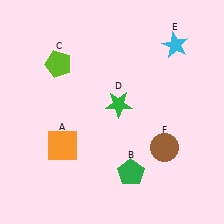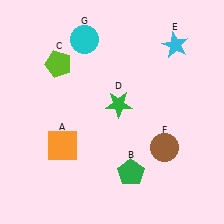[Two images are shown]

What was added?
A cyan circle (G) was added in Image 2.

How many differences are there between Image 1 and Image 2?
There is 1 difference between the two images.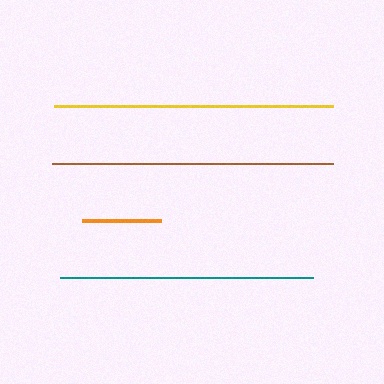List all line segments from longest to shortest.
From longest to shortest: brown, yellow, teal, orange.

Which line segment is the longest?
The brown line is the longest at approximately 281 pixels.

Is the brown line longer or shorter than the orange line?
The brown line is longer than the orange line.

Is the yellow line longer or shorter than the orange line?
The yellow line is longer than the orange line.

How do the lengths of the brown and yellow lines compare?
The brown and yellow lines are approximately the same length.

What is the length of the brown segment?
The brown segment is approximately 281 pixels long.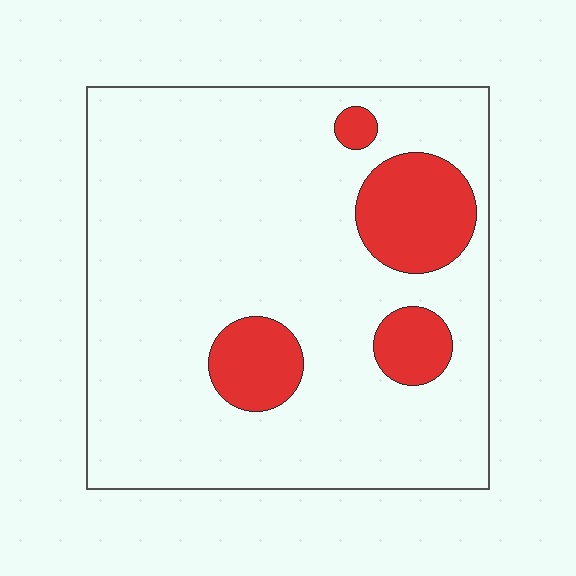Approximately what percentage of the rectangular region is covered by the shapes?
Approximately 15%.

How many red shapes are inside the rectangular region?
4.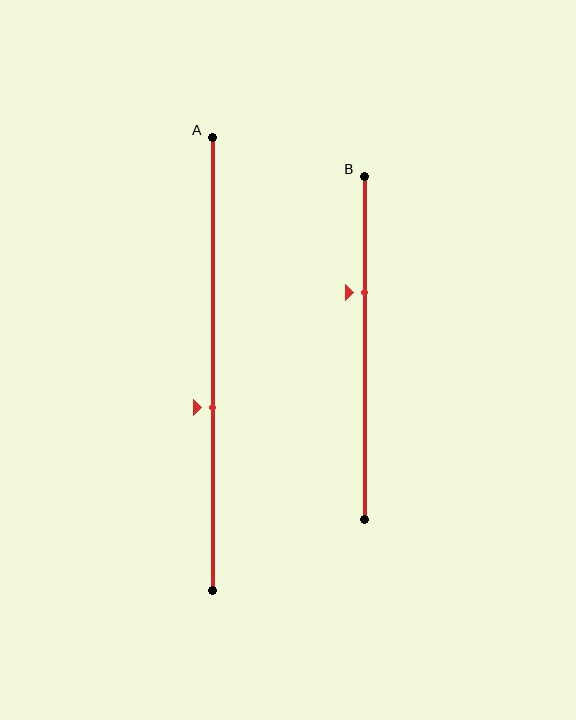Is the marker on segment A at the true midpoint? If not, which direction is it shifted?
No, the marker on segment A is shifted downward by about 10% of the segment length.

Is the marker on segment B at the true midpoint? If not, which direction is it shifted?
No, the marker on segment B is shifted upward by about 16% of the segment length.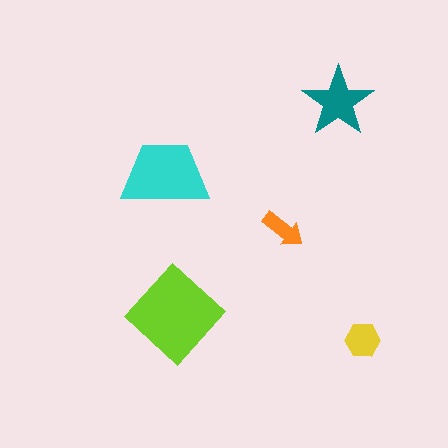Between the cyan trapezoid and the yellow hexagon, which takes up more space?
The cyan trapezoid.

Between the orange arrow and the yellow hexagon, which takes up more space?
The yellow hexagon.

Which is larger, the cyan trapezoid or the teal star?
The cyan trapezoid.